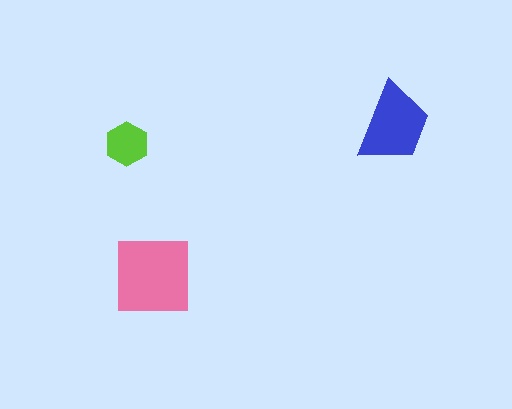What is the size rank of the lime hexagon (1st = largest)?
3rd.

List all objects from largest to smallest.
The pink square, the blue trapezoid, the lime hexagon.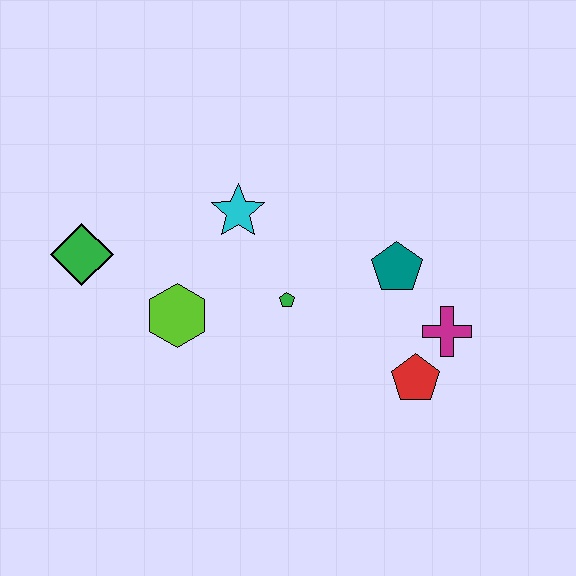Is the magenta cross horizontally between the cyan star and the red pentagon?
No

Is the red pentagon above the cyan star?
No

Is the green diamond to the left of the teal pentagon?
Yes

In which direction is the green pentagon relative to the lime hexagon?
The green pentagon is to the right of the lime hexagon.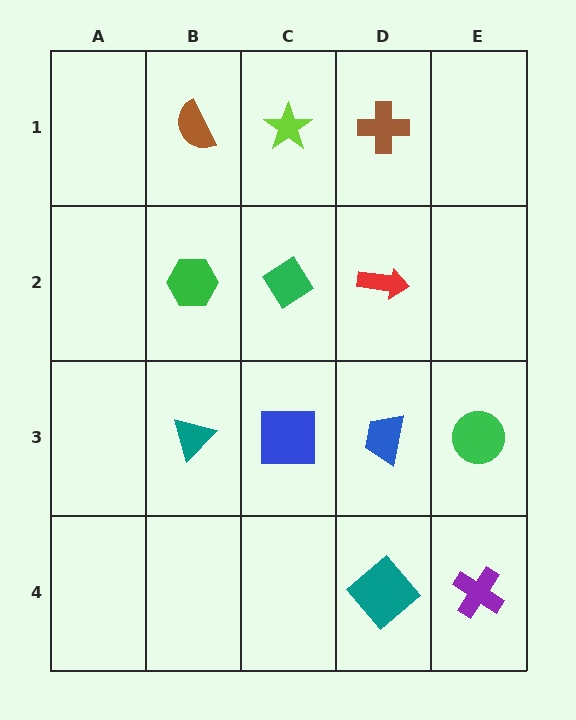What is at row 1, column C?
A lime star.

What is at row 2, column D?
A red arrow.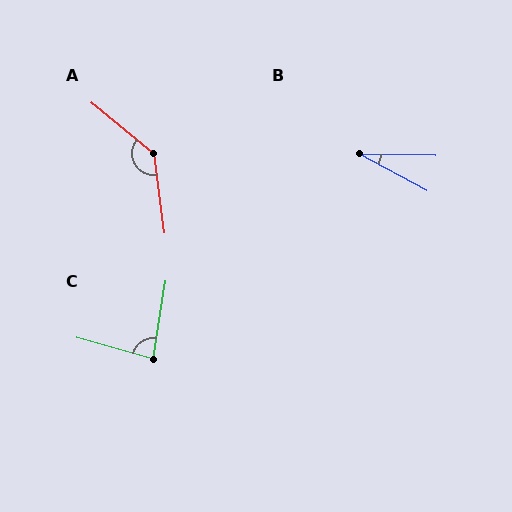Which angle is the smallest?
B, at approximately 28 degrees.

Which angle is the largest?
A, at approximately 137 degrees.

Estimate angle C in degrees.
Approximately 83 degrees.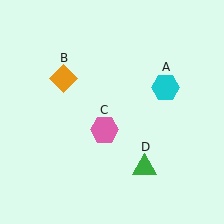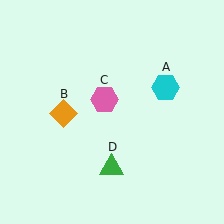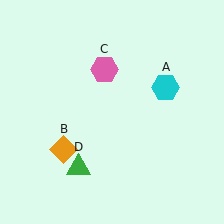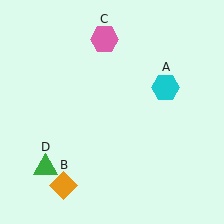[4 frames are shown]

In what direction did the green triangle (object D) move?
The green triangle (object D) moved left.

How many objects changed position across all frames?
3 objects changed position: orange diamond (object B), pink hexagon (object C), green triangle (object D).